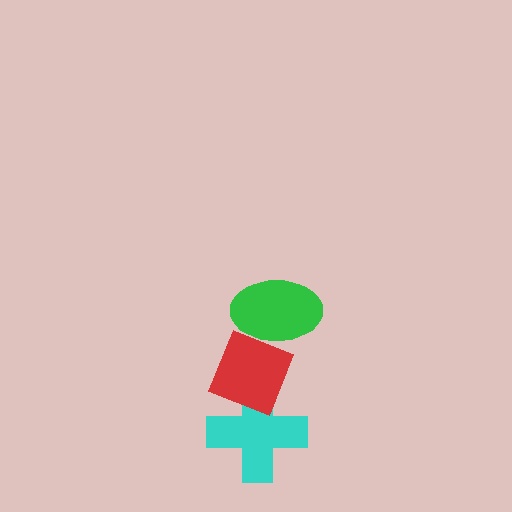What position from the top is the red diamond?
The red diamond is 2nd from the top.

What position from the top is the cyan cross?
The cyan cross is 3rd from the top.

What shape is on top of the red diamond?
The green ellipse is on top of the red diamond.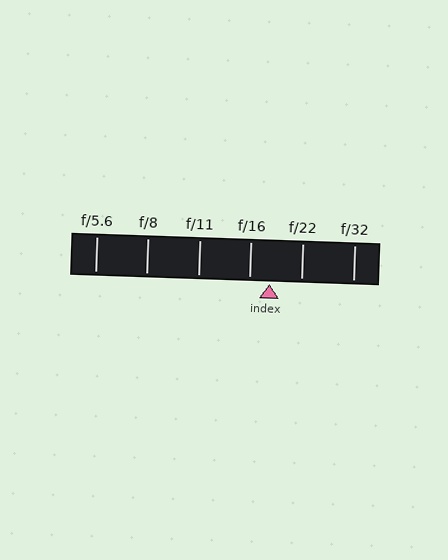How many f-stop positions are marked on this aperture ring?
There are 6 f-stop positions marked.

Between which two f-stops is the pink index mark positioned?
The index mark is between f/16 and f/22.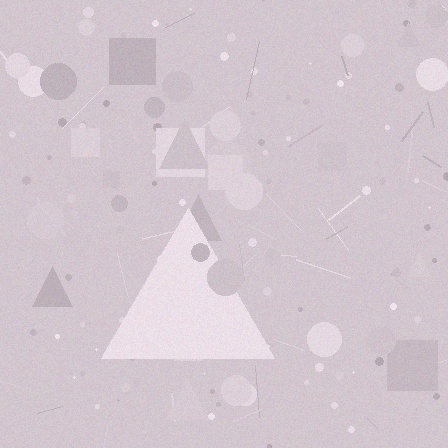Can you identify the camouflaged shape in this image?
The camouflaged shape is a triangle.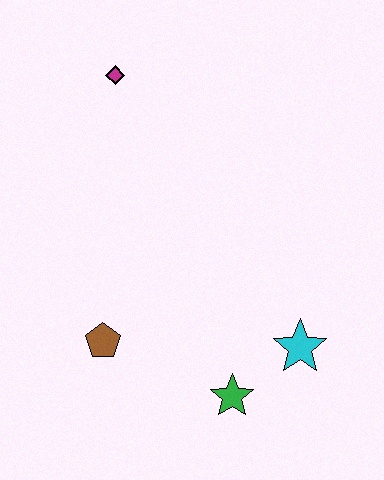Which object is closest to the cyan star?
The green star is closest to the cyan star.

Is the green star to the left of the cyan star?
Yes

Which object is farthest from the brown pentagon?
The magenta diamond is farthest from the brown pentagon.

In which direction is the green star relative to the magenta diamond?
The green star is below the magenta diamond.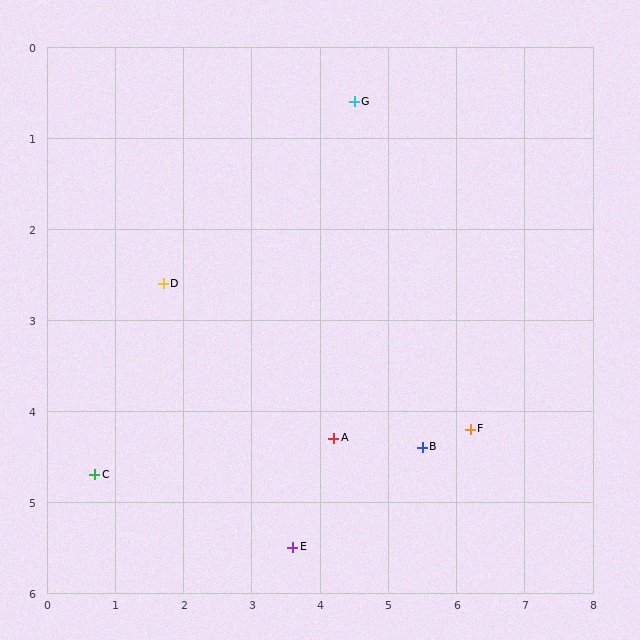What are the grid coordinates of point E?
Point E is at approximately (3.6, 5.5).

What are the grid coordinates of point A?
Point A is at approximately (4.2, 4.3).